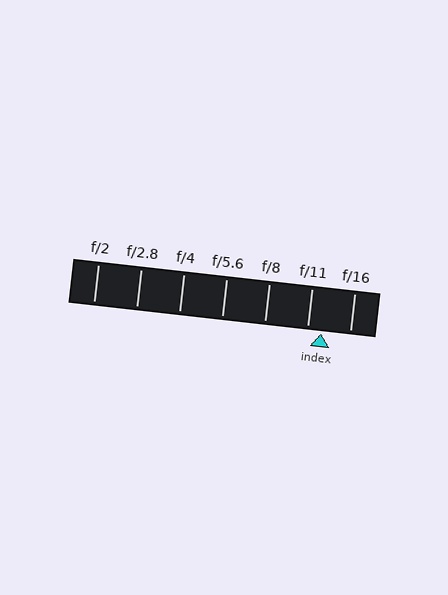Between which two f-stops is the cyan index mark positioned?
The index mark is between f/11 and f/16.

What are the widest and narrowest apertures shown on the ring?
The widest aperture shown is f/2 and the narrowest is f/16.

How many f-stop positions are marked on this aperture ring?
There are 7 f-stop positions marked.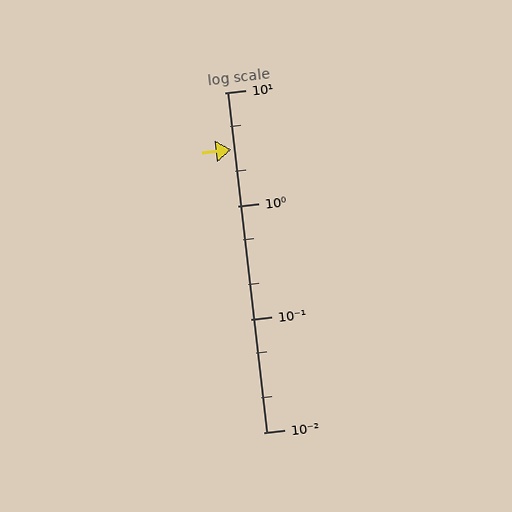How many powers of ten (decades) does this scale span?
The scale spans 3 decades, from 0.01 to 10.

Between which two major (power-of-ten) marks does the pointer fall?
The pointer is between 1 and 10.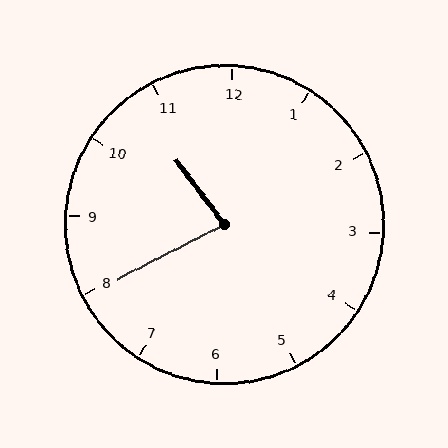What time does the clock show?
10:40.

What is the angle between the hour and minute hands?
Approximately 80 degrees.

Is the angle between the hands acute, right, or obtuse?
It is acute.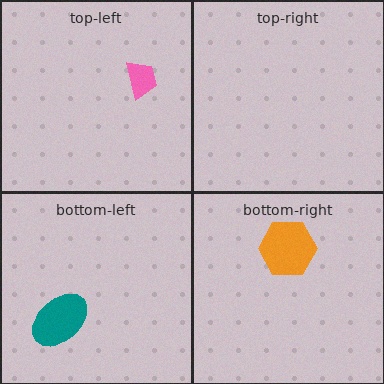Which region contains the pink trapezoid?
The top-left region.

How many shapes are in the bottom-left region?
1.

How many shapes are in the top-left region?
1.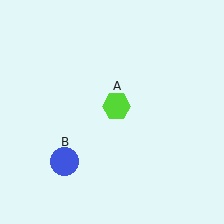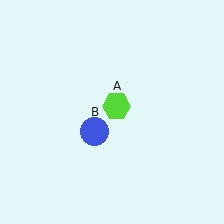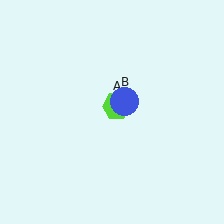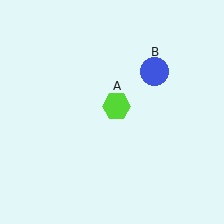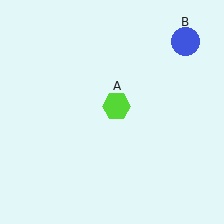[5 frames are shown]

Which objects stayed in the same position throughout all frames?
Lime hexagon (object A) remained stationary.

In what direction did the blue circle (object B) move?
The blue circle (object B) moved up and to the right.